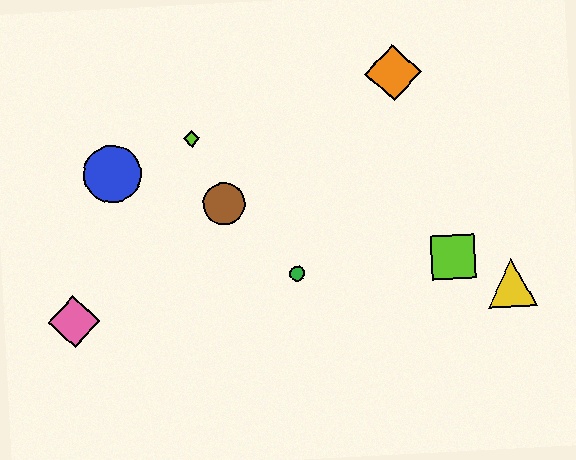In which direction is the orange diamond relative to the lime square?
The orange diamond is above the lime square.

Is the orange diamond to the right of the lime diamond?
Yes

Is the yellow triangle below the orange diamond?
Yes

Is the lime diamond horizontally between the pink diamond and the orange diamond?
Yes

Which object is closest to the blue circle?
The lime diamond is closest to the blue circle.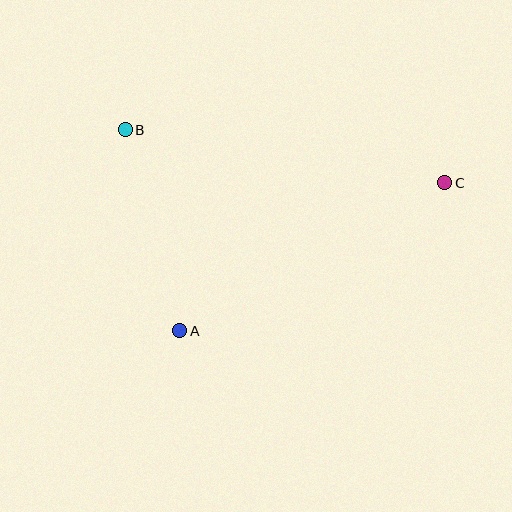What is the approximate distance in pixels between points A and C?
The distance between A and C is approximately 304 pixels.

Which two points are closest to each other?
Points A and B are closest to each other.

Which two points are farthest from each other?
Points B and C are farthest from each other.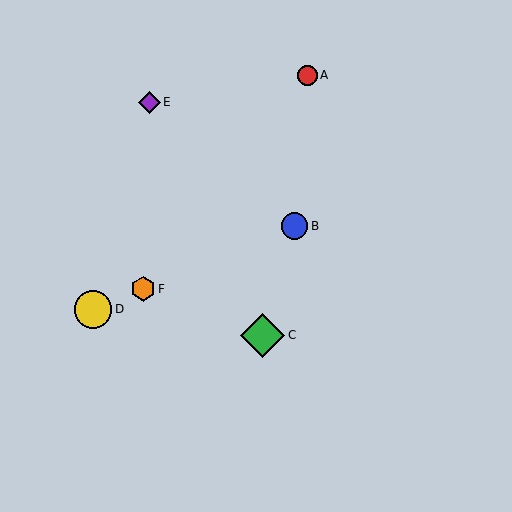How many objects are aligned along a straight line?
3 objects (B, D, F) are aligned along a straight line.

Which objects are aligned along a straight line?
Objects B, D, F are aligned along a straight line.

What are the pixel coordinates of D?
Object D is at (93, 309).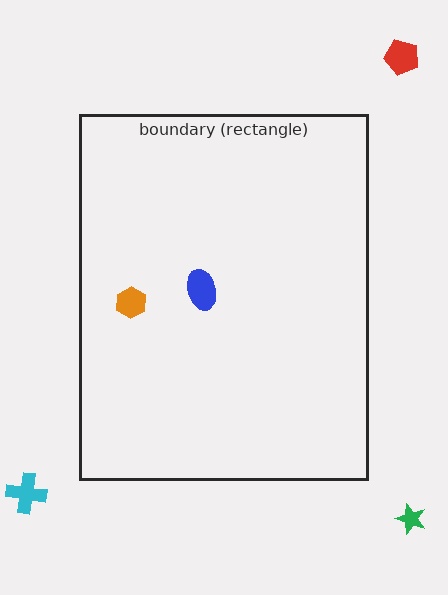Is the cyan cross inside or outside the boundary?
Outside.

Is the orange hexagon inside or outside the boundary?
Inside.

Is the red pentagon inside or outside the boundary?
Outside.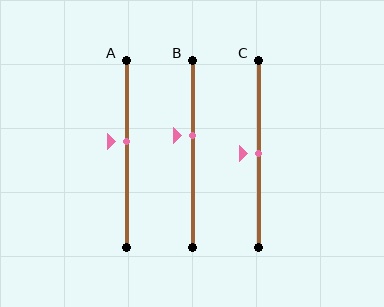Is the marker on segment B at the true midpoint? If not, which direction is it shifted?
No, the marker on segment B is shifted upward by about 9% of the segment length.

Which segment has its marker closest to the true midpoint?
Segment C has its marker closest to the true midpoint.